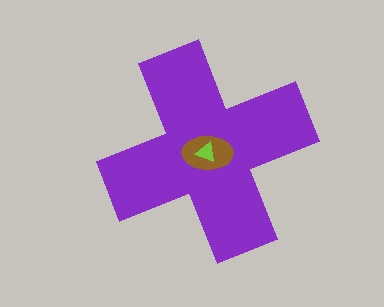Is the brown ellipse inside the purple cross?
Yes.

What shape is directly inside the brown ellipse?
The lime triangle.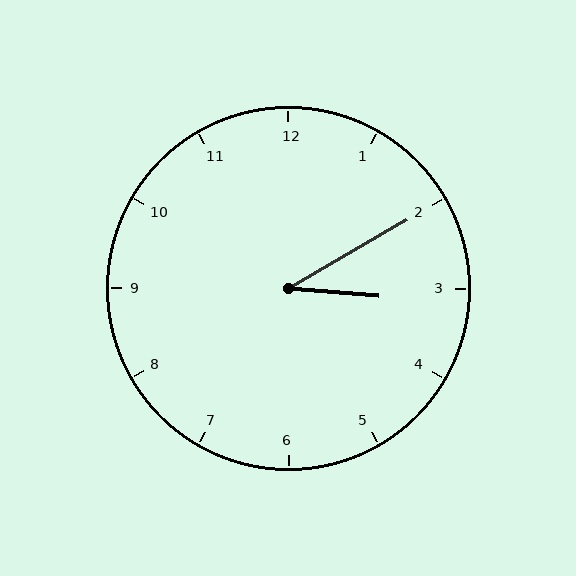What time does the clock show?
3:10.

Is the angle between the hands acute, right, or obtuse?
It is acute.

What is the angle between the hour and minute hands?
Approximately 35 degrees.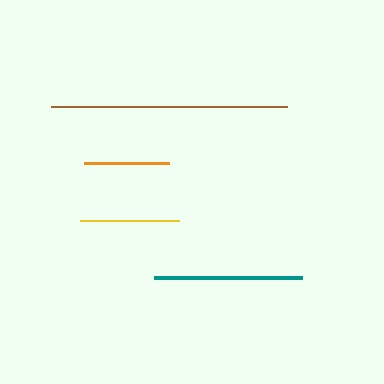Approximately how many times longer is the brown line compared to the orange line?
The brown line is approximately 2.8 times the length of the orange line.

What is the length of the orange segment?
The orange segment is approximately 84 pixels long.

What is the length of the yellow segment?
The yellow segment is approximately 99 pixels long.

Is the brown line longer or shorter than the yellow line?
The brown line is longer than the yellow line.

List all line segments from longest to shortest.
From longest to shortest: brown, teal, yellow, orange.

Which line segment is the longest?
The brown line is the longest at approximately 236 pixels.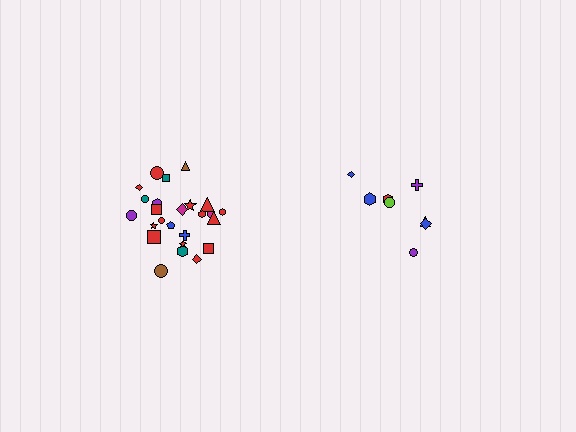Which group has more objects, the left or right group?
The left group.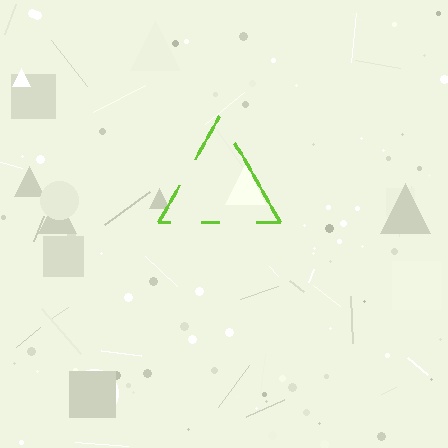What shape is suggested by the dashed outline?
The dashed outline suggests a triangle.